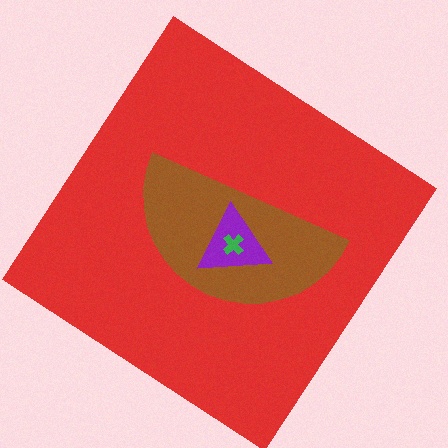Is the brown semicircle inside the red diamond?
Yes.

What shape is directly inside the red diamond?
The brown semicircle.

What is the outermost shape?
The red diamond.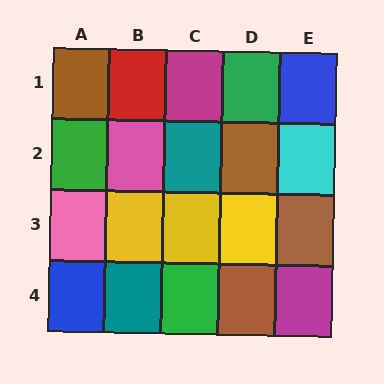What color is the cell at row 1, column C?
Magenta.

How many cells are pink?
2 cells are pink.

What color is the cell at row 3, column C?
Yellow.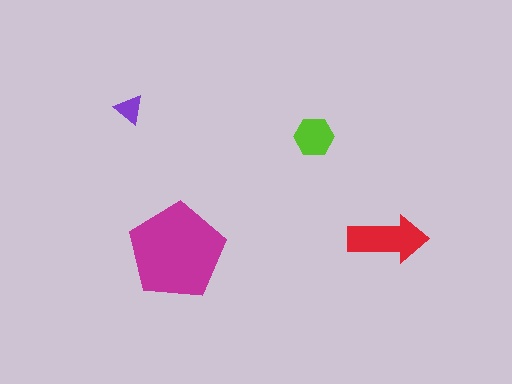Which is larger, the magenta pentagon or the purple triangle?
The magenta pentagon.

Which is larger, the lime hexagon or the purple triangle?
The lime hexagon.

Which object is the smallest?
The purple triangle.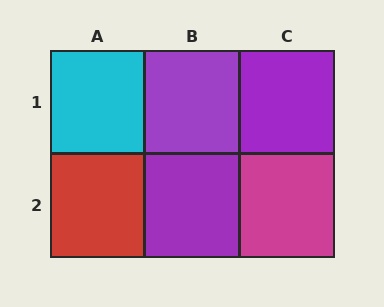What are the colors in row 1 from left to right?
Cyan, purple, purple.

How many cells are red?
1 cell is red.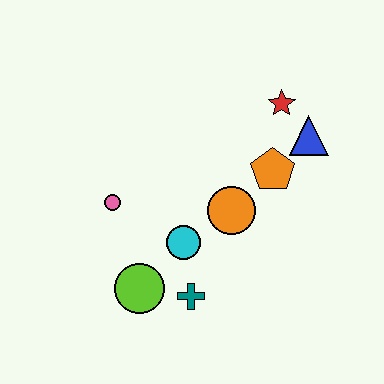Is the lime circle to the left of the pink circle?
No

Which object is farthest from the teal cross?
The red star is farthest from the teal cross.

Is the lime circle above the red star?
No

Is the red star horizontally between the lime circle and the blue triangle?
Yes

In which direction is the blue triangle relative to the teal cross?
The blue triangle is above the teal cross.